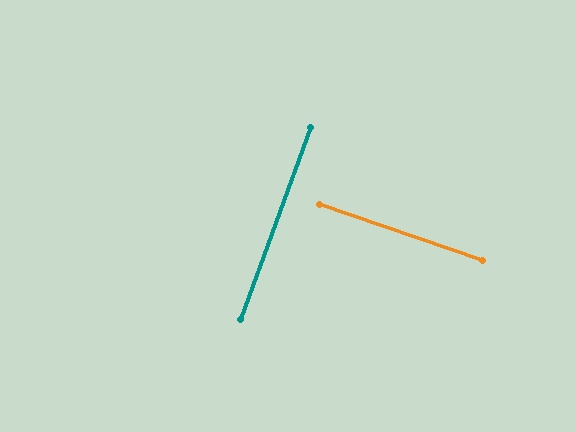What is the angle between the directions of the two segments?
Approximately 89 degrees.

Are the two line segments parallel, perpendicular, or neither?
Perpendicular — they meet at approximately 89°.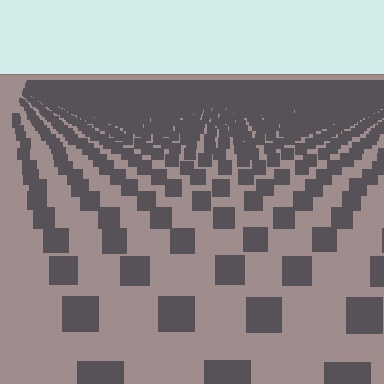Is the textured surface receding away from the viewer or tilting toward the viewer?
The surface is receding away from the viewer. Texture elements get smaller and denser toward the top.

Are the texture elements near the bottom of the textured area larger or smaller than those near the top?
Larger. Near the bottom, elements are closer to the viewer and appear at a bigger on-screen size.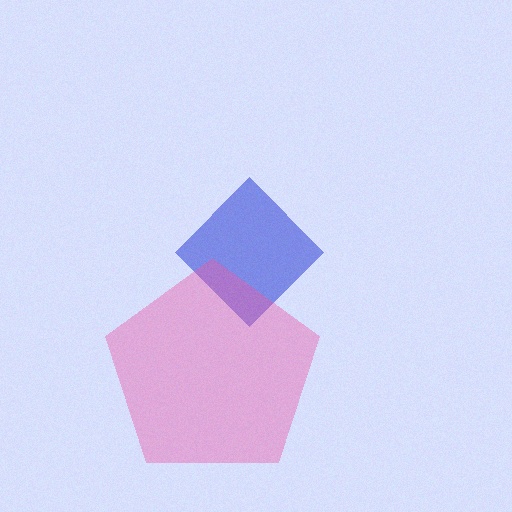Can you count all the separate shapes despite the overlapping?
Yes, there are 2 separate shapes.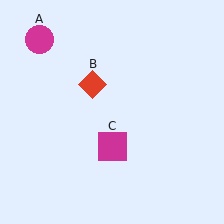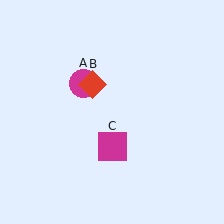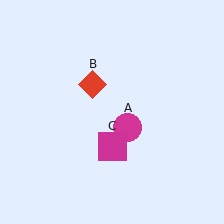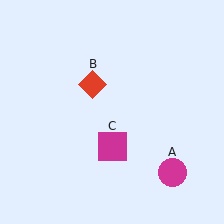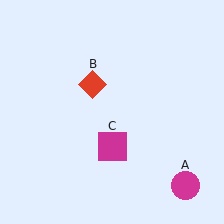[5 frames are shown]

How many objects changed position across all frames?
1 object changed position: magenta circle (object A).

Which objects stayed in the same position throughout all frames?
Red diamond (object B) and magenta square (object C) remained stationary.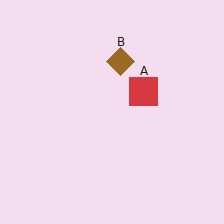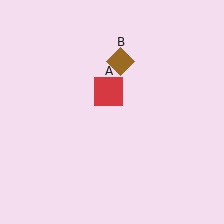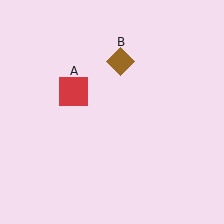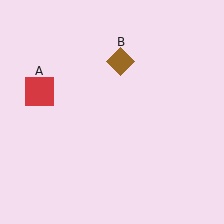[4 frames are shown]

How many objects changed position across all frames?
1 object changed position: red square (object A).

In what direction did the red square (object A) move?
The red square (object A) moved left.